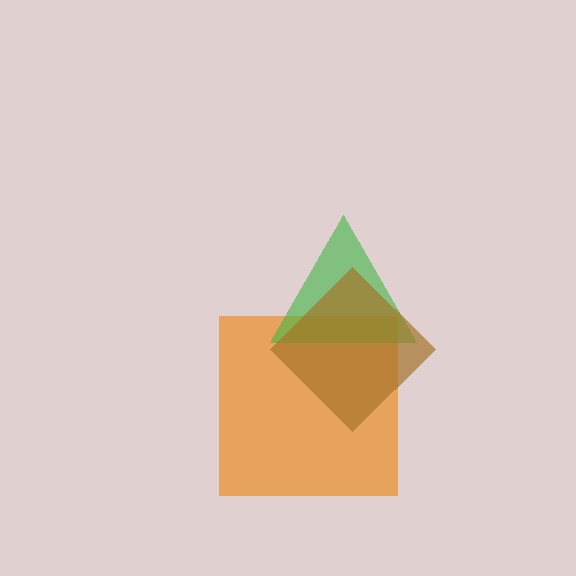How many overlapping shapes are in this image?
There are 3 overlapping shapes in the image.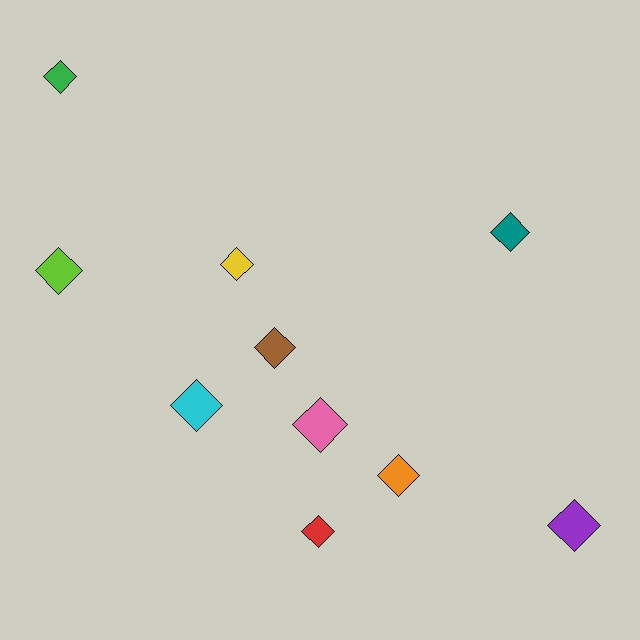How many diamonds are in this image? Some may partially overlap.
There are 10 diamonds.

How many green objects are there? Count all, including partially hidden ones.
There is 1 green object.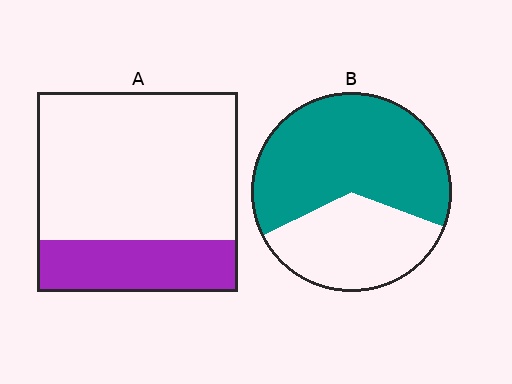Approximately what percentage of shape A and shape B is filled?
A is approximately 25% and B is approximately 65%.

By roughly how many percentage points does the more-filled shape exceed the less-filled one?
By roughly 35 percentage points (B over A).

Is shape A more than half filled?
No.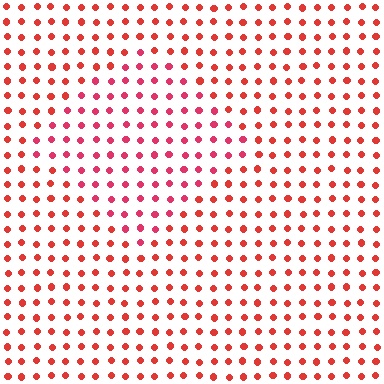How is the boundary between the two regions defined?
The boundary is defined purely by a slight shift in hue (about 20 degrees). Spacing, size, and orientation are identical on both sides.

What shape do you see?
I see a diamond.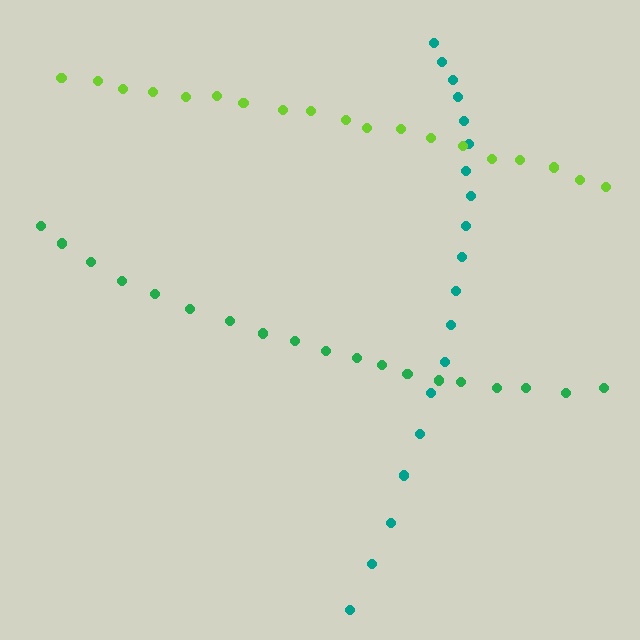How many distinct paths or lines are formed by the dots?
There are 3 distinct paths.